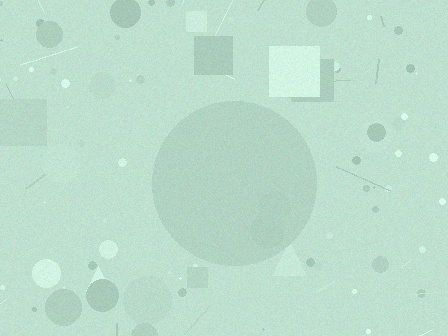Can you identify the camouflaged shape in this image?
The camouflaged shape is a circle.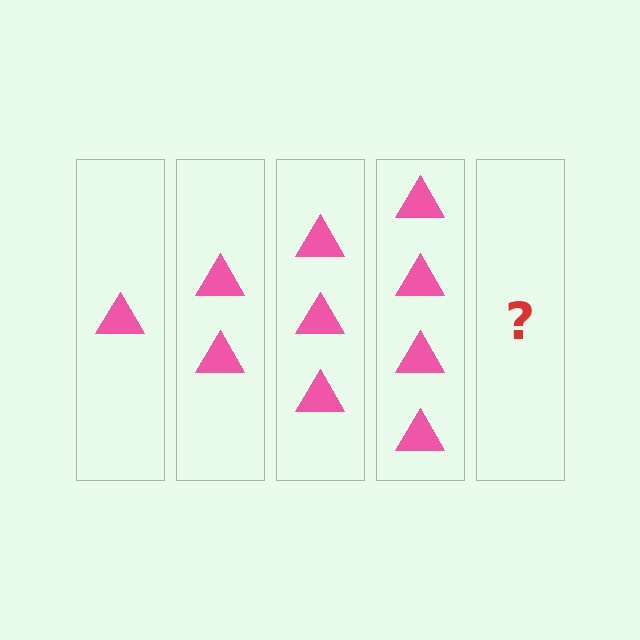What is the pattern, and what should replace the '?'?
The pattern is that each step adds one more triangle. The '?' should be 5 triangles.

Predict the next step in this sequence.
The next step is 5 triangles.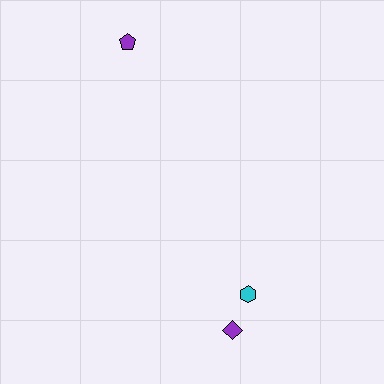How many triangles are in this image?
There are no triangles.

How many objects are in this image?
There are 3 objects.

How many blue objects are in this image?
There are no blue objects.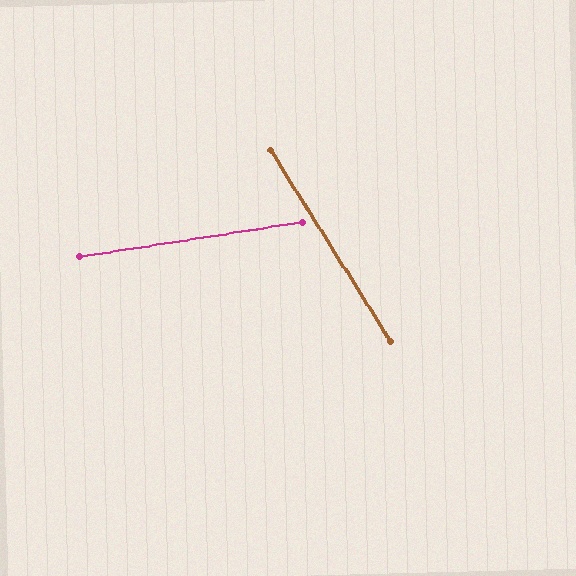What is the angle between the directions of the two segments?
Approximately 66 degrees.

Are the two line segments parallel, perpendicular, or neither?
Neither parallel nor perpendicular — they differ by about 66°.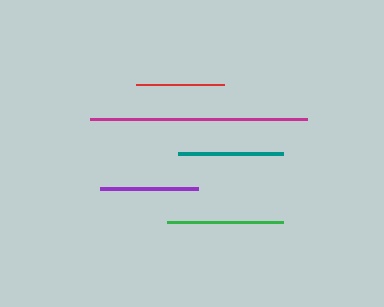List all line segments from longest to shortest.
From longest to shortest: magenta, green, teal, purple, red.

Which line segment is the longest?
The magenta line is the longest at approximately 217 pixels.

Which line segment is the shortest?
The red line is the shortest at approximately 89 pixels.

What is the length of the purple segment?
The purple segment is approximately 98 pixels long.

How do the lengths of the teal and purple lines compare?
The teal and purple lines are approximately the same length.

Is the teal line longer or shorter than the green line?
The green line is longer than the teal line.